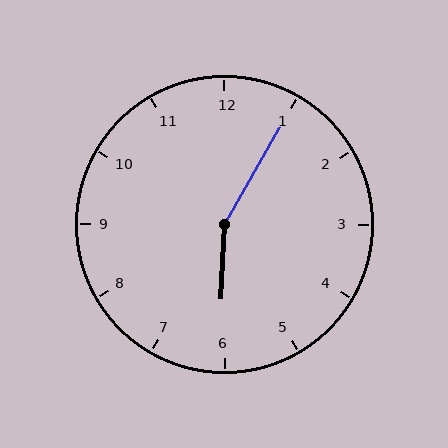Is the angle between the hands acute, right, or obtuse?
It is obtuse.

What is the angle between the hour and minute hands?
Approximately 152 degrees.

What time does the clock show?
6:05.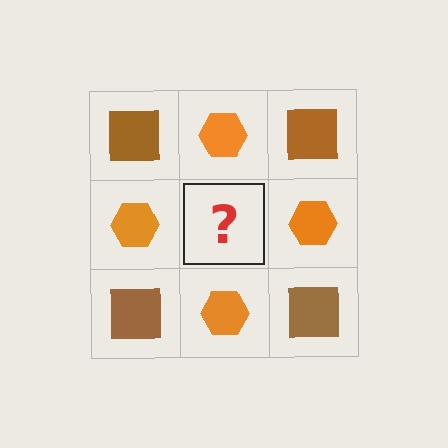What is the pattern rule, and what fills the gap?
The rule is that it alternates brown square and orange hexagon in a checkerboard pattern. The gap should be filled with a brown square.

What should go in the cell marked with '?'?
The missing cell should contain a brown square.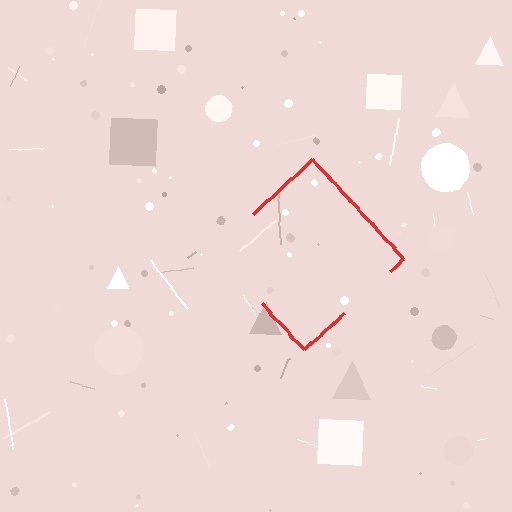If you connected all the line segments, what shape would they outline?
They would outline a diamond.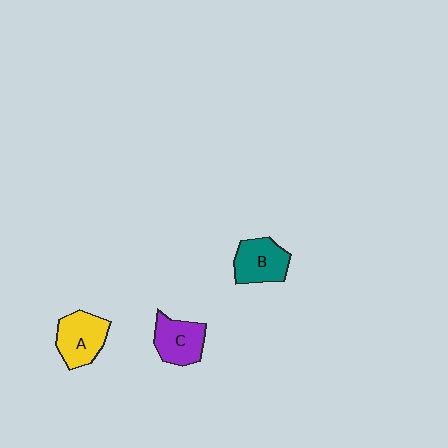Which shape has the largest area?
Shape A (yellow).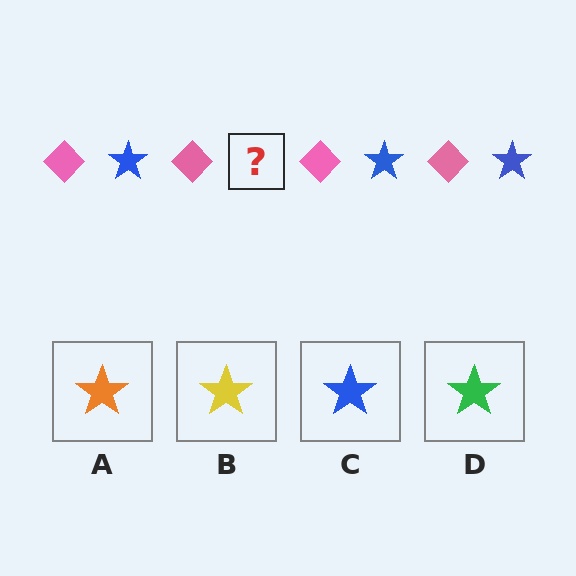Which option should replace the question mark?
Option C.